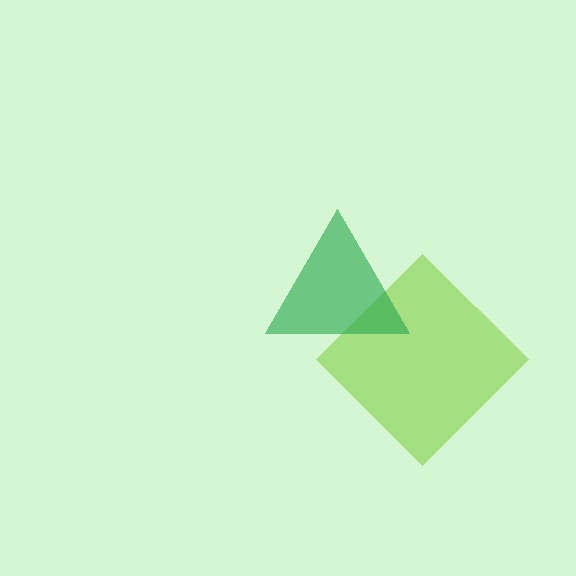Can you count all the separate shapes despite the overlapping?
Yes, there are 2 separate shapes.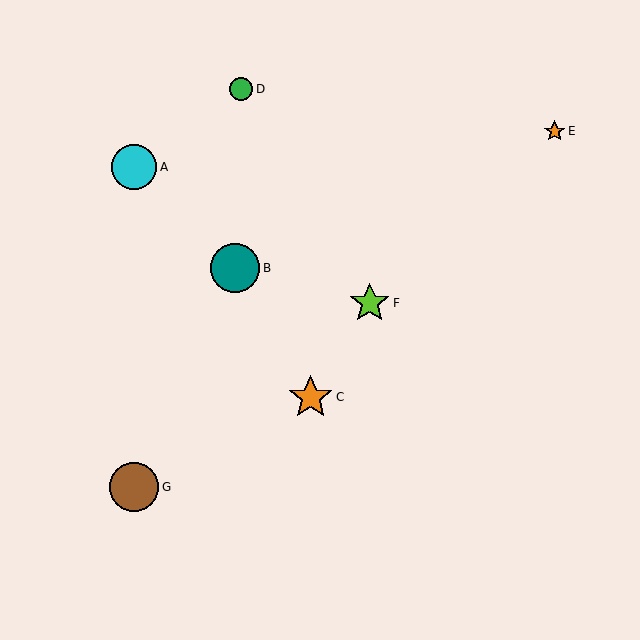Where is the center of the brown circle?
The center of the brown circle is at (134, 487).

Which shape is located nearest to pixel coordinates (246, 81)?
The green circle (labeled D) at (241, 89) is nearest to that location.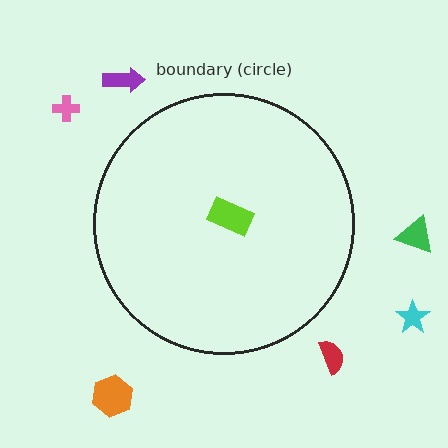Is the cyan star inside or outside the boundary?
Outside.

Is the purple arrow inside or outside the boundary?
Outside.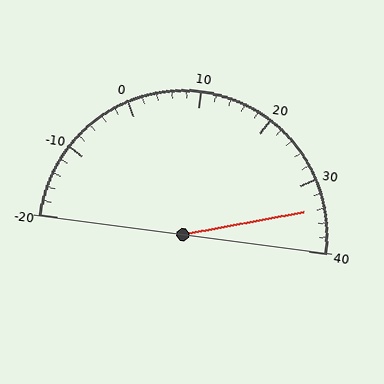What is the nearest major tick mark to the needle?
The nearest major tick mark is 30.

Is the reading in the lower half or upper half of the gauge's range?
The reading is in the upper half of the range (-20 to 40).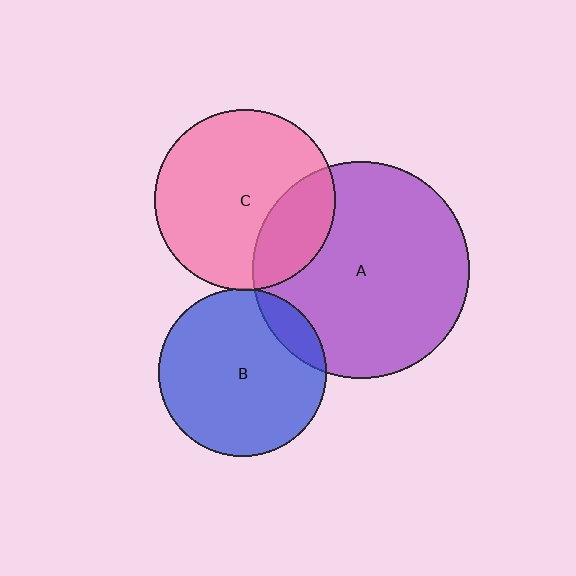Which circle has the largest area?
Circle A (purple).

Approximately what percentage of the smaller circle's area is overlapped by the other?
Approximately 25%.